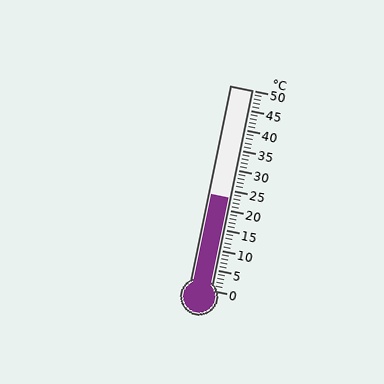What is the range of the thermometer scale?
The thermometer scale ranges from 0°C to 50°C.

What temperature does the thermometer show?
The thermometer shows approximately 23°C.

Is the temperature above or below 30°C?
The temperature is below 30°C.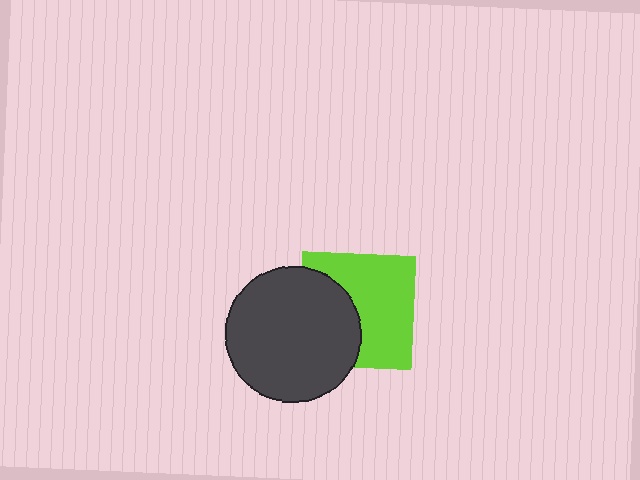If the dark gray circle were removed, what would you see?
You would see the complete lime square.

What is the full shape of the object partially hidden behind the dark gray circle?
The partially hidden object is a lime square.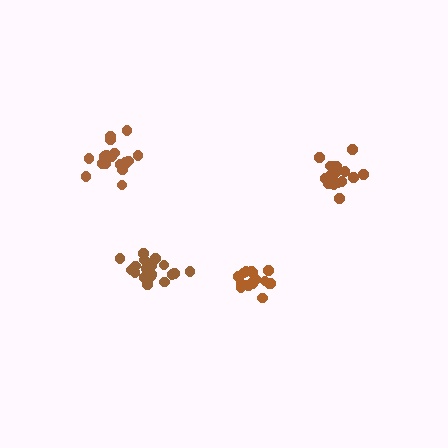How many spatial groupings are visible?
There are 4 spatial groupings.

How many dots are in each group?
Group 1: 17 dots, Group 2: 18 dots, Group 3: 18 dots, Group 4: 19 dots (72 total).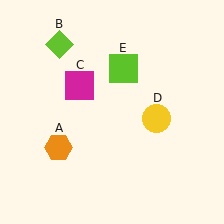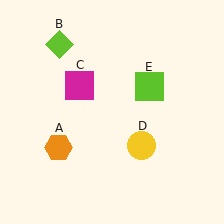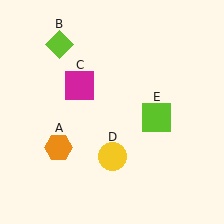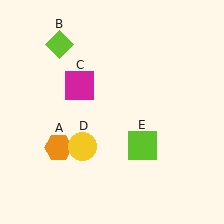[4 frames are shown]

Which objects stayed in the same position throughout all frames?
Orange hexagon (object A) and lime diamond (object B) and magenta square (object C) remained stationary.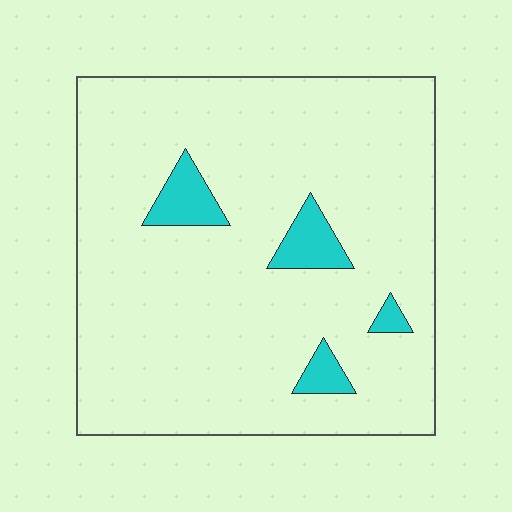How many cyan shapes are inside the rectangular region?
4.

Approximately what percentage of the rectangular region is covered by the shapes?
Approximately 10%.